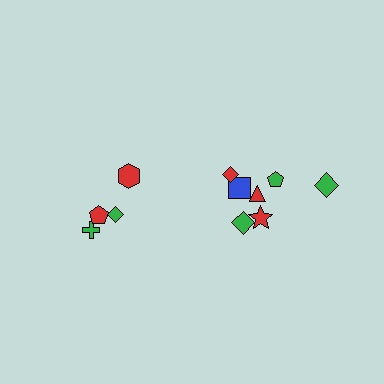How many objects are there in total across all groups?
There are 11 objects.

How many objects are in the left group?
There are 4 objects.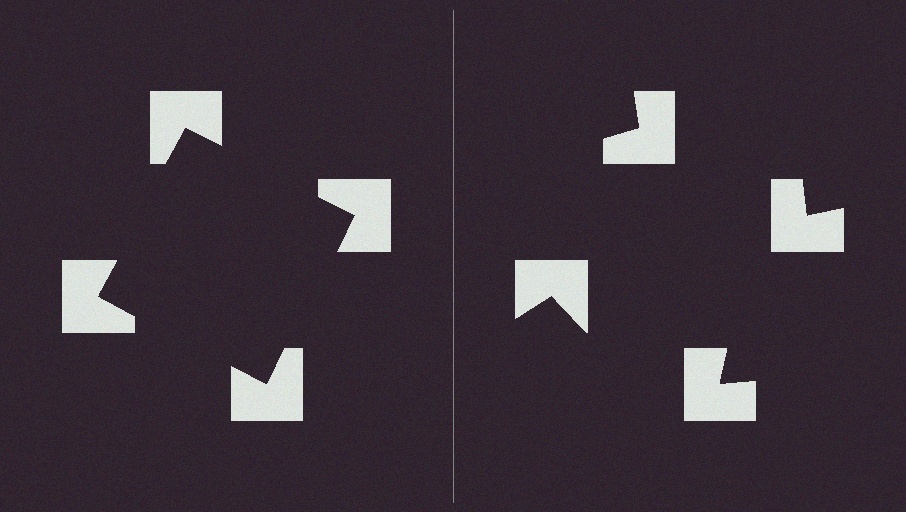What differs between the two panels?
The notched squares are positioned identically on both sides; only the wedge orientations differ. On the left they align to a square; on the right they are misaligned.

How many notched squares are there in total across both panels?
8 — 4 on each side.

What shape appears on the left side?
An illusory square.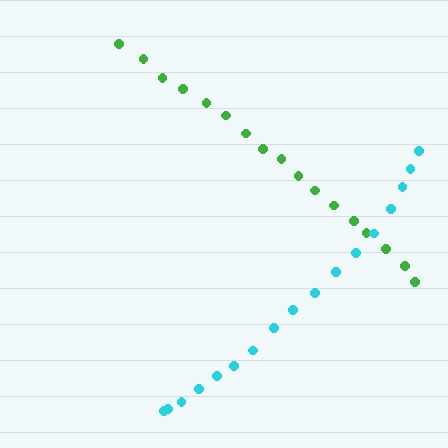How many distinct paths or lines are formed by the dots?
There are 2 distinct paths.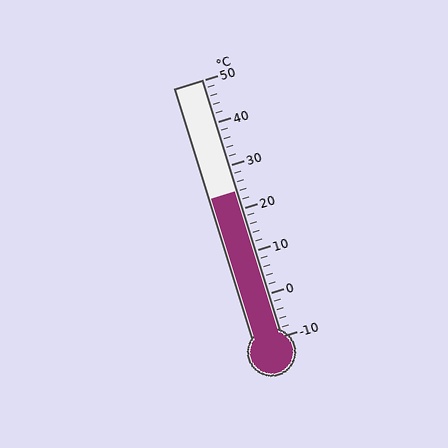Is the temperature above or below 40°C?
The temperature is below 40°C.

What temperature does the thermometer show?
The thermometer shows approximately 24°C.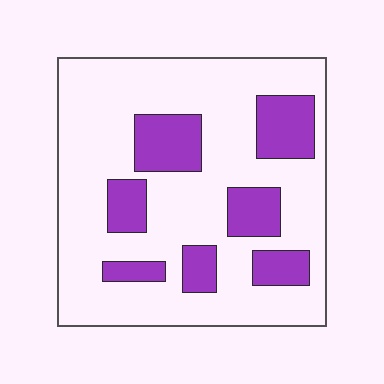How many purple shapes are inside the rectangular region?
7.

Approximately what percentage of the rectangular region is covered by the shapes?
Approximately 25%.